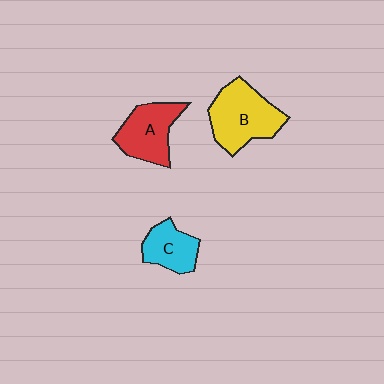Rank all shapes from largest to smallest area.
From largest to smallest: B (yellow), A (red), C (cyan).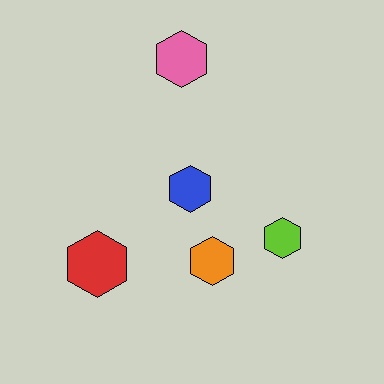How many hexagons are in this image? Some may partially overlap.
There are 5 hexagons.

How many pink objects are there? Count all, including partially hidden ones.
There is 1 pink object.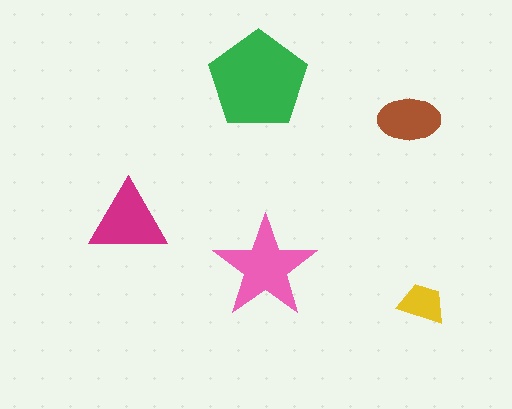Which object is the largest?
The green pentagon.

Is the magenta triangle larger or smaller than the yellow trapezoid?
Larger.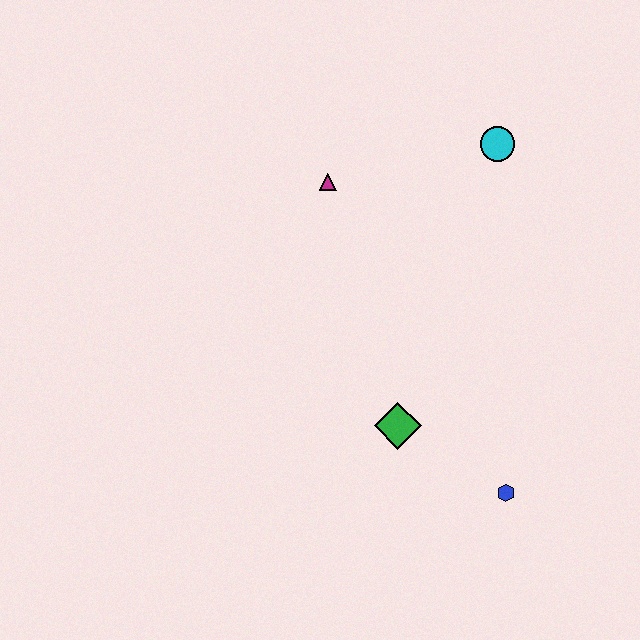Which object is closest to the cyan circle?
The magenta triangle is closest to the cyan circle.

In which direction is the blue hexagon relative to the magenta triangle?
The blue hexagon is below the magenta triangle.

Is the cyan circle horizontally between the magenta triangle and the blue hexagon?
Yes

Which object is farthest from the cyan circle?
The blue hexagon is farthest from the cyan circle.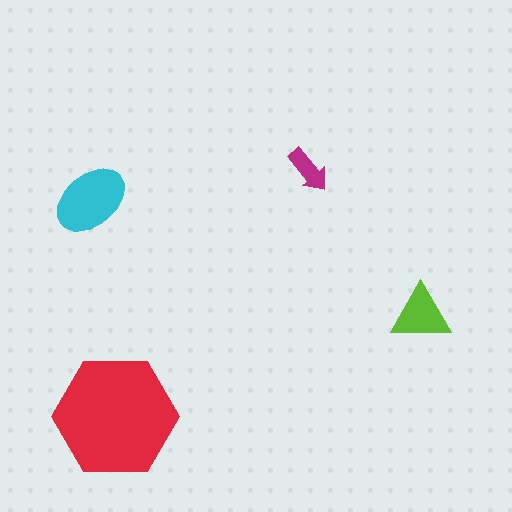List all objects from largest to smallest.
The red hexagon, the cyan ellipse, the lime triangle, the magenta arrow.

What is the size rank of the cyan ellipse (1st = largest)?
2nd.